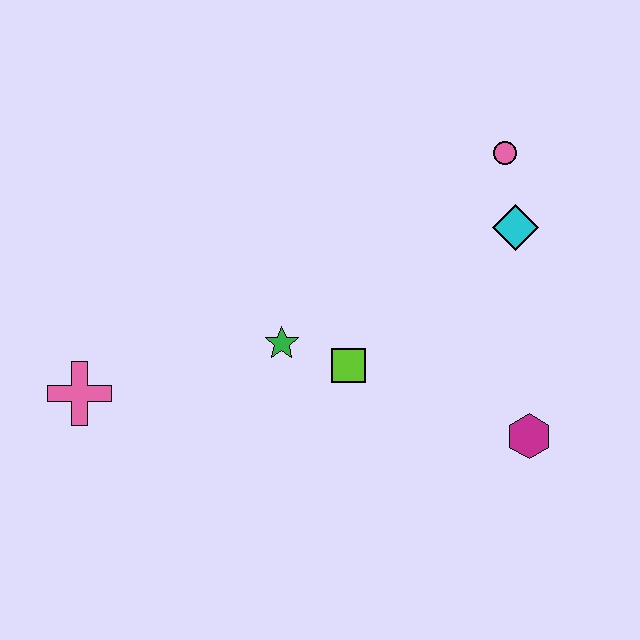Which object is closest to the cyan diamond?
The pink circle is closest to the cyan diamond.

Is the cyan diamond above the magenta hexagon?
Yes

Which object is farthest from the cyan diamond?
The pink cross is farthest from the cyan diamond.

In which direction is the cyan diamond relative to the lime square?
The cyan diamond is to the right of the lime square.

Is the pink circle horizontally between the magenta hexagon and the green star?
Yes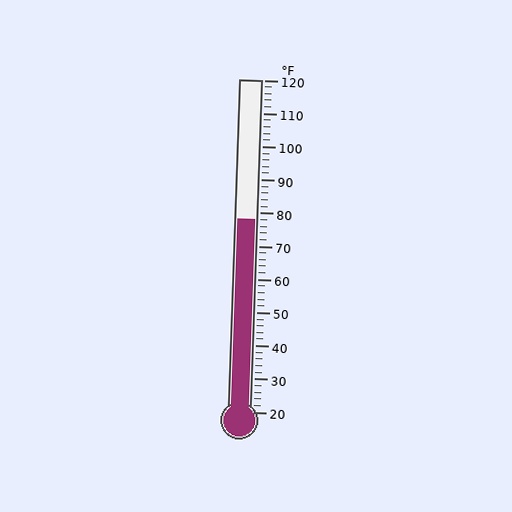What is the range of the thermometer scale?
The thermometer scale ranges from 20°F to 120°F.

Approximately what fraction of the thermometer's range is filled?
The thermometer is filled to approximately 60% of its range.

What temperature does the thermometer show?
The thermometer shows approximately 78°F.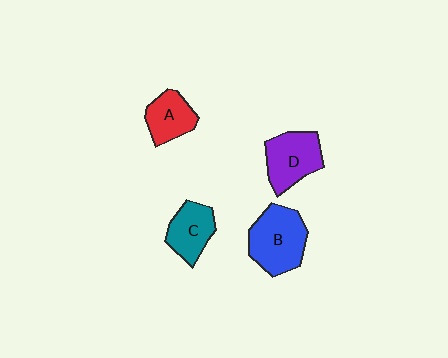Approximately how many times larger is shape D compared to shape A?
Approximately 1.4 times.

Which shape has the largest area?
Shape B (blue).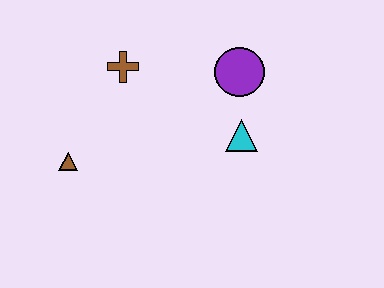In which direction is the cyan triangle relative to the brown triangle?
The cyan triangle is to the right of the brown triangle.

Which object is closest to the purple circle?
The cyan triangle is closest to the purple circle.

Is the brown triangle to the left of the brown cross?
Yes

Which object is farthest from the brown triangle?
The purple circle is farthest from the brown triangle.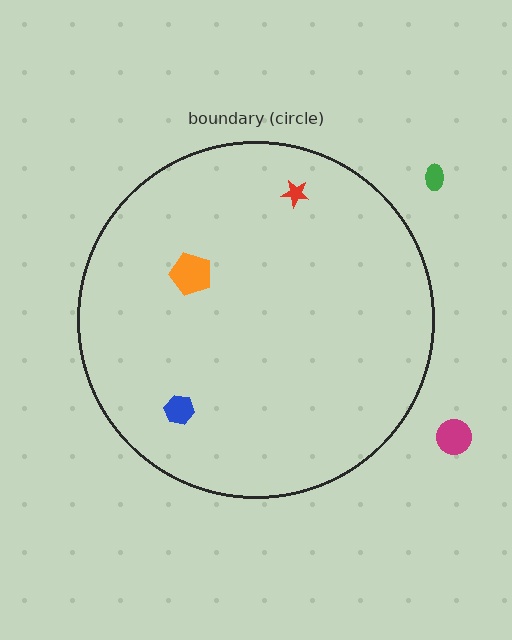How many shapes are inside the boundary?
3 inside, 2 outside.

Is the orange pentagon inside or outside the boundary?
Inside.